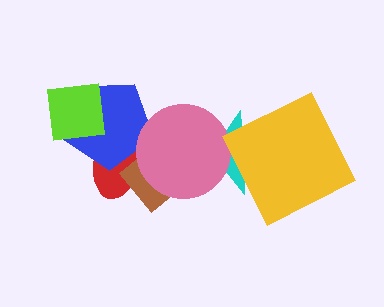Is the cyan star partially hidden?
Yes, it is partially covered by another shape.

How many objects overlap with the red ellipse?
3 objects overlap with the red ellipse.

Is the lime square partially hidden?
No, no other shape covers it.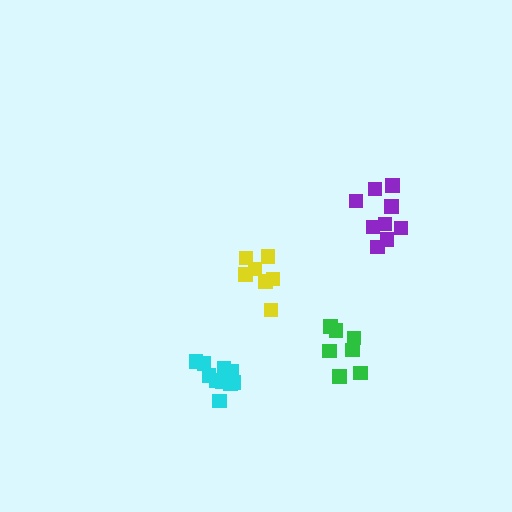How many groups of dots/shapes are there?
There are 4 groups.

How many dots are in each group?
Group 1: 7 dots, Group 2: 9 dots, Group 3: 7 dots, Group 4: 11 dots (34 total).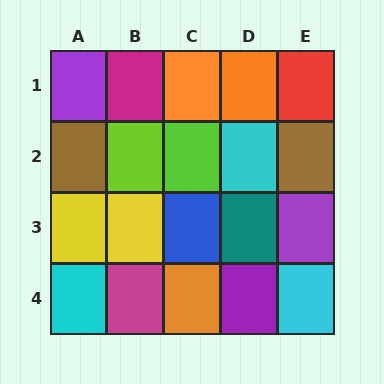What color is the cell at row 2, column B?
Lime.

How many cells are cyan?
3 cells are cyan.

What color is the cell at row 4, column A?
Cyan.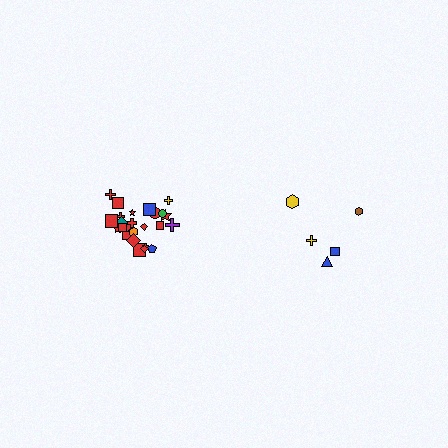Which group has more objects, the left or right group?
The left group.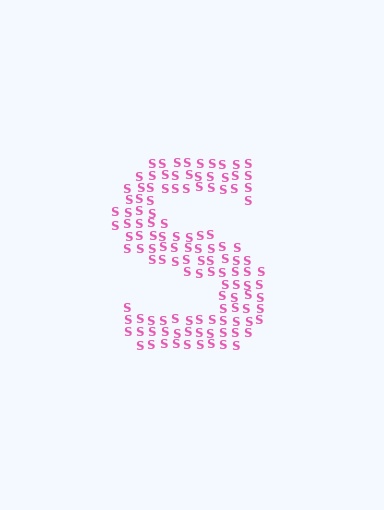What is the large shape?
The large shape is the letter S.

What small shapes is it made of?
It is made of small letter S's.